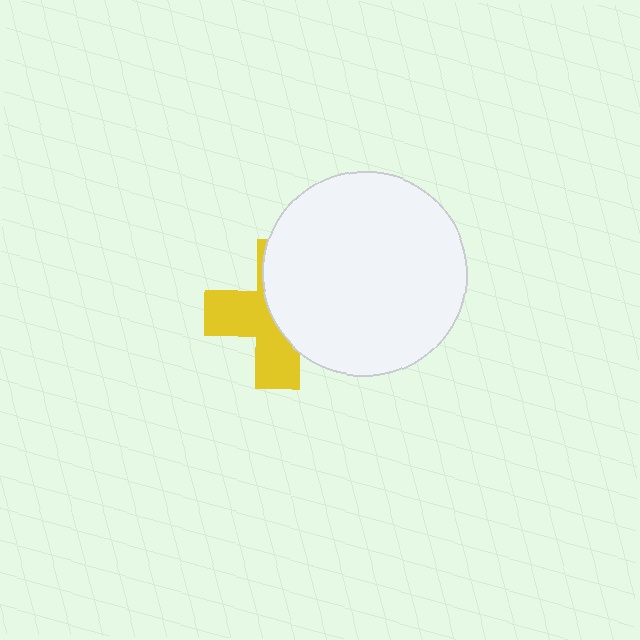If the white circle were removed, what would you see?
You would see the complete yellow cross.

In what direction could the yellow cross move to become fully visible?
The yellow cross could move left. That would shift it out from behind the white circle entirely.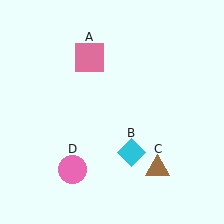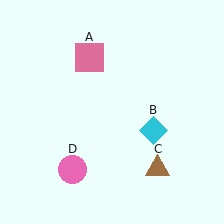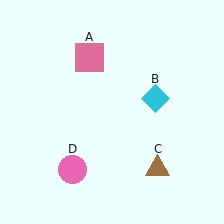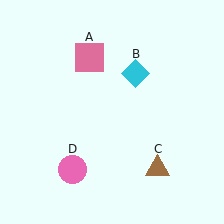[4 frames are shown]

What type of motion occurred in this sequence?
The cyan diamond (object B) rotated counterclockwise around the center of the scene.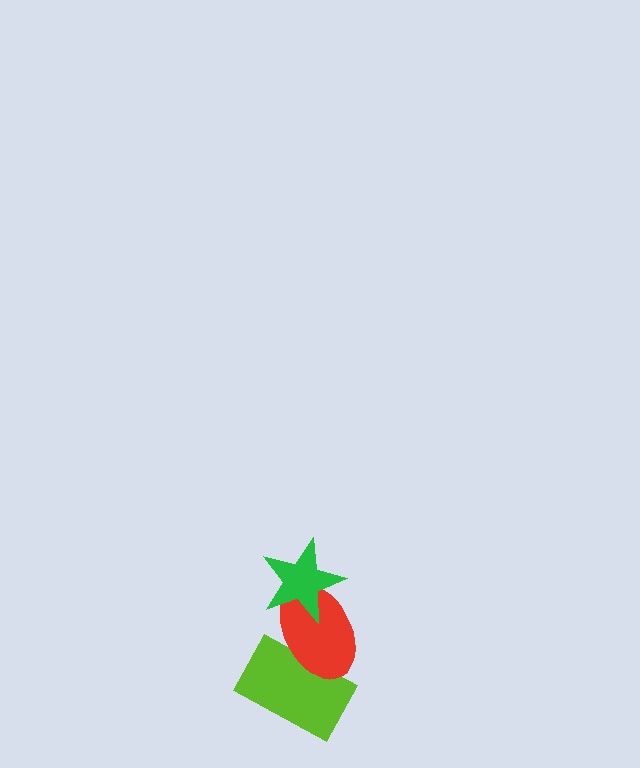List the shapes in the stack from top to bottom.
From top to bottom: the green star, the red ellipse, the lime rectangle.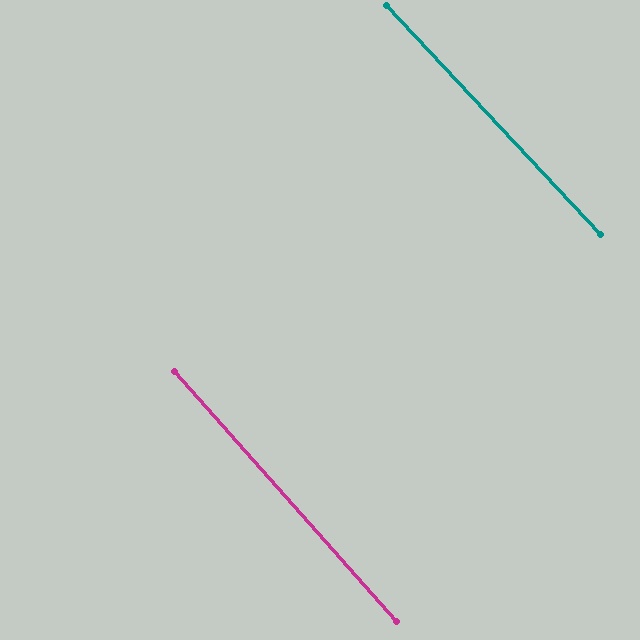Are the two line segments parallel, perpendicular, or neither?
Parallel — their directions differ by only 1.5°.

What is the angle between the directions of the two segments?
Approximately 1 degree.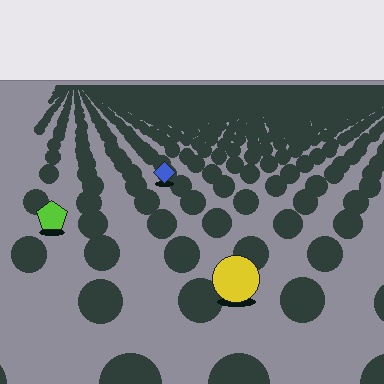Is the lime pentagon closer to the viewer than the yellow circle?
No. The yellow circle is closer — you can tell from the texture gradient: the ground texture is coarser near it.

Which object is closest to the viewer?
The yellow circle is closest. The texture marks near it are larger and more spread out.